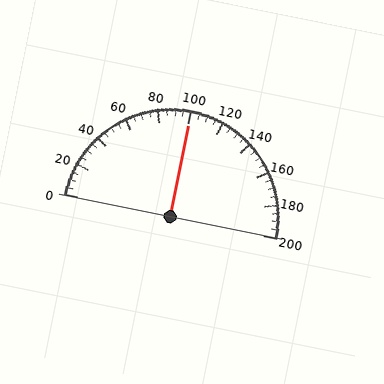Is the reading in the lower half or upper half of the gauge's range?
The reading is in the upper half of the range (0 to 200).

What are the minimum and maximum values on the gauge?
The gauge ranges from 0 to 200.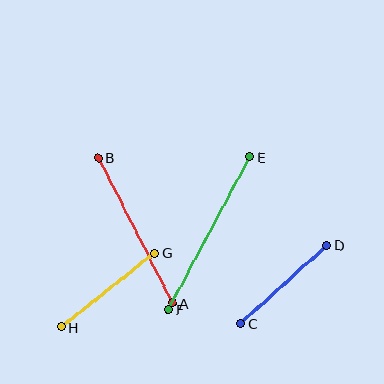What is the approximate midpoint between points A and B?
The midpoint is at approximately (135, 230) pixels.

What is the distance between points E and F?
The distance is approximately 173 pixels.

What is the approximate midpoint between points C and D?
The midpoint is at approximately (284, 284) pixels.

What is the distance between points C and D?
The distance is approximately 116 pixels.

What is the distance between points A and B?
The distance is approximately 163 pixels.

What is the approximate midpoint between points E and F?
The midpoint is at approximately (209, 233) pixels.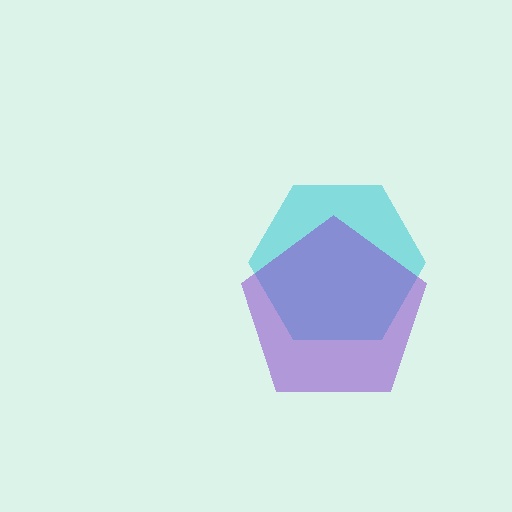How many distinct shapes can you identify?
There are 2 distinct shapes: a cyan hexagon, a purple pentagon.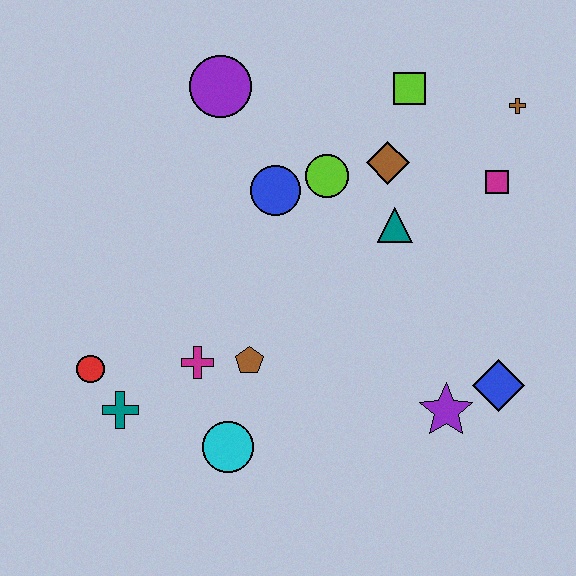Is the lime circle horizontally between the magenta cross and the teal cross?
No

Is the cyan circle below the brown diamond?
Yes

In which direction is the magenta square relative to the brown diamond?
The magenta square is to the right of the brown diamond.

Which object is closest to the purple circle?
The blue circle is closest to the purple circle.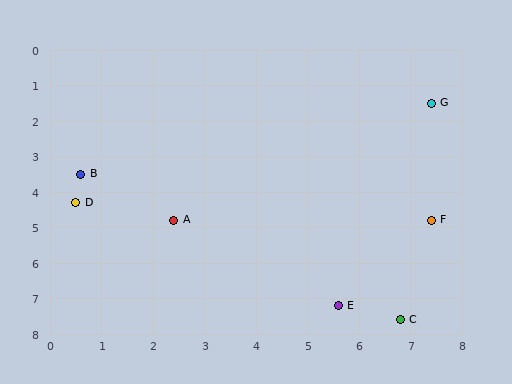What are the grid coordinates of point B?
Point B is at approximately (0.6, 3.5).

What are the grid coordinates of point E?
Point E is at approximately (5.6, 7.2).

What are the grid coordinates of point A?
Point A is at approximately (2.4, 4.8).